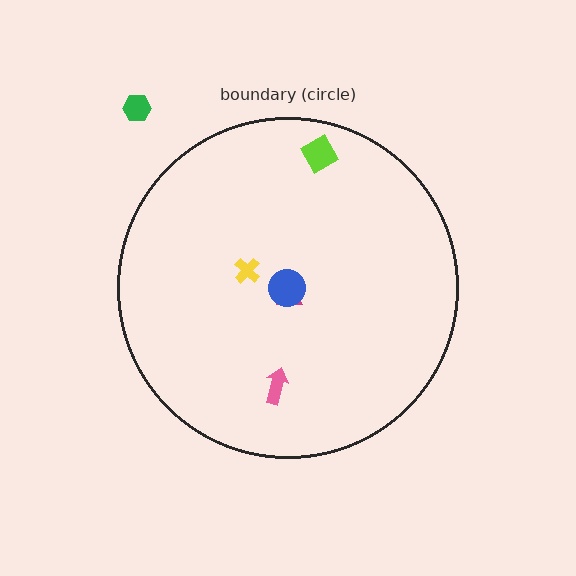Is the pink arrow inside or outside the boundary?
Inside.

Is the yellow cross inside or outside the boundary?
Inside.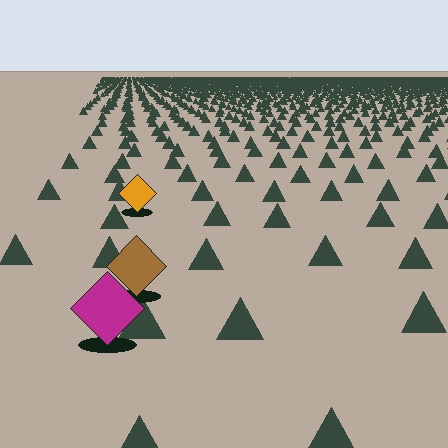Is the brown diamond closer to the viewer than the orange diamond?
Yes. The brown diamond is closer — you can tell from the texture gradient: the ground texture is coarser near it.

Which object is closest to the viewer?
The magenta diamond is closest. The texture marks near it are larger and more spread out.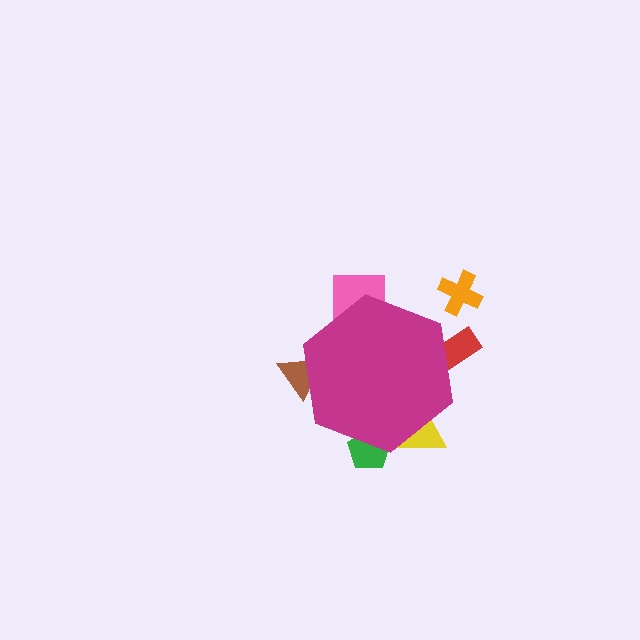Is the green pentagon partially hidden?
Yes, the green pentagon is partially hidden behind the magenta hexagon.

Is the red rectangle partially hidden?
Yes, the red rectangle is partially hidden behind the magenta hexagon.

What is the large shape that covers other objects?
A magenta hexagon.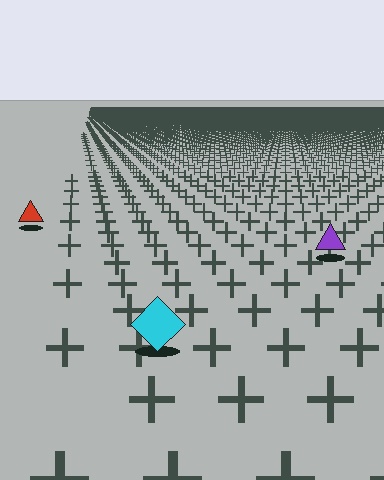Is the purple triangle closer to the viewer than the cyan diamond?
No. The cyan diamond is closer — you can tell from the texture gradient: the ground texture is coarser near it.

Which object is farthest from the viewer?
The red triangle is farthest from the viewer. It appears smaller and the ground texture around it is denser.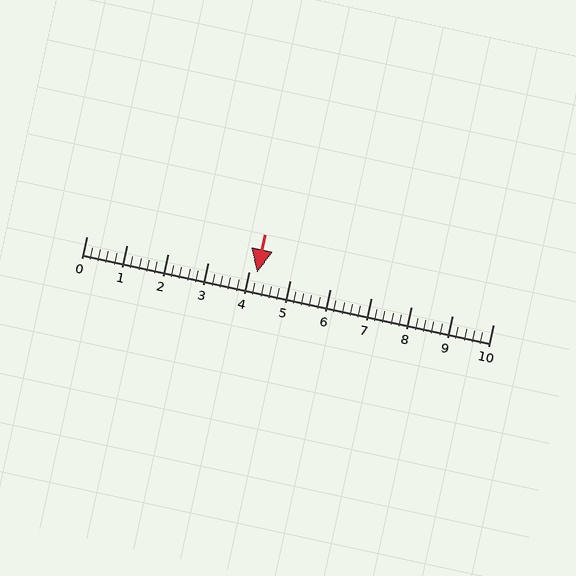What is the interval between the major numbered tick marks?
The major tick marks are spaced 1 units apart.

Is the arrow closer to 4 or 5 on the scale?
The arrow is closer to 4.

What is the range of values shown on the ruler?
The ruler shows values from 0 to 10.